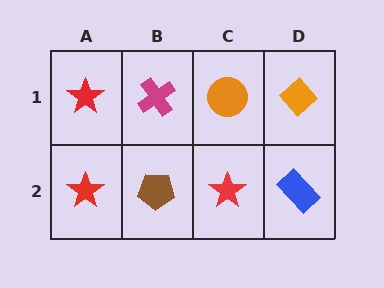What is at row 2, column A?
A red star.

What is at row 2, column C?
A red star.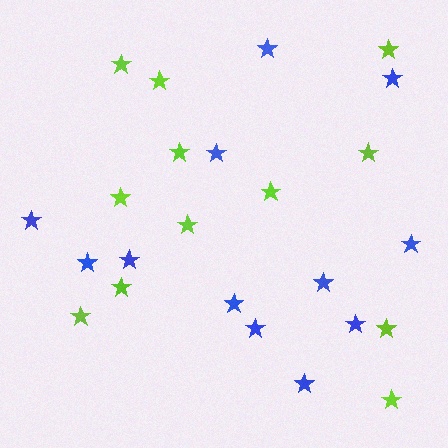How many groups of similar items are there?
There are 2 groups: one group of blue stars (12) and one group of lime stars (12).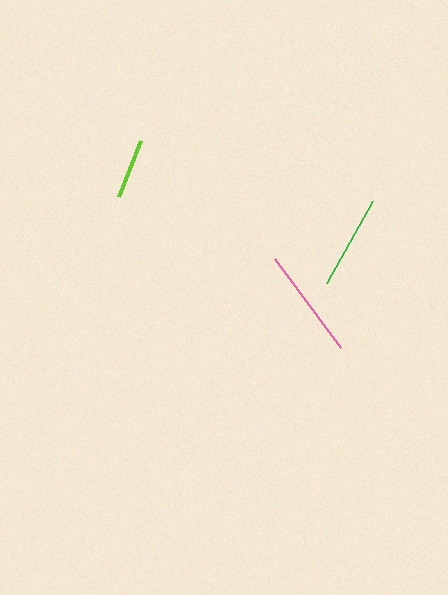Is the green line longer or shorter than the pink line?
The pink line is longer than the green line.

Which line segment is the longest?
The pink line is the longest at approximately 111 pixels.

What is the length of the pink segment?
The pink segment is approximately 111 pixels long.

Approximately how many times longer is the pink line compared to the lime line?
The pink line is approximately 1.8 times the length of the lime line.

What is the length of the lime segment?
The lime segment is approximately 60 pixels long.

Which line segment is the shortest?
The lime line is the shortest at approximately 60 pixels.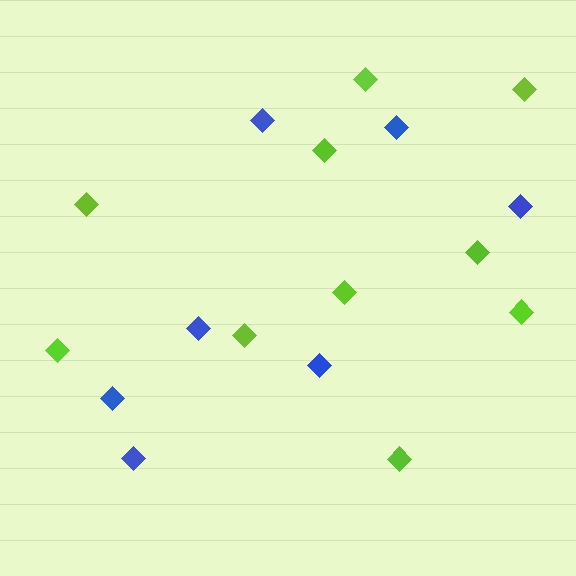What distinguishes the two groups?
There are 2 groups: one group of lime diamonds (10) and one group of blue diamonds (7).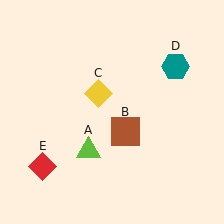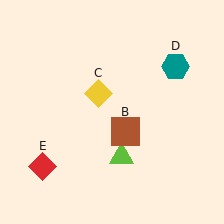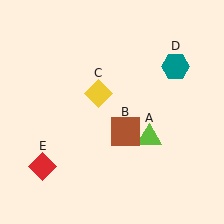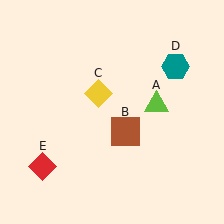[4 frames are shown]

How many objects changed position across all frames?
1 object changed position: lime triangle (object A).